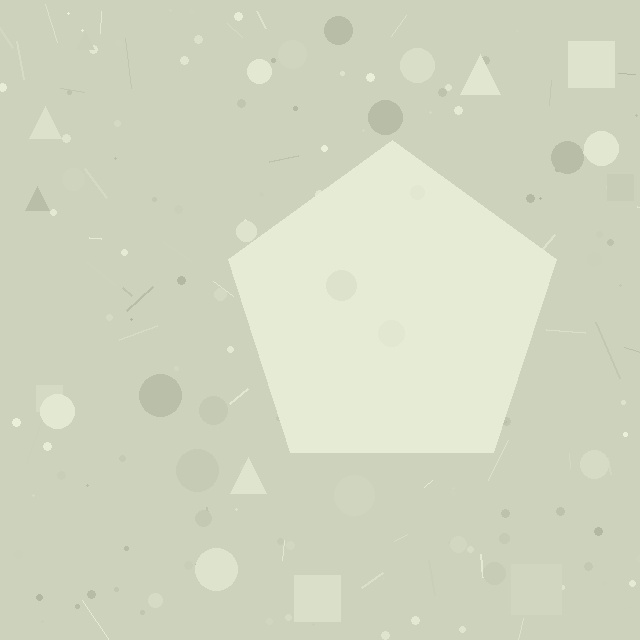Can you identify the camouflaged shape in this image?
The camouflaged shape is a pentagon.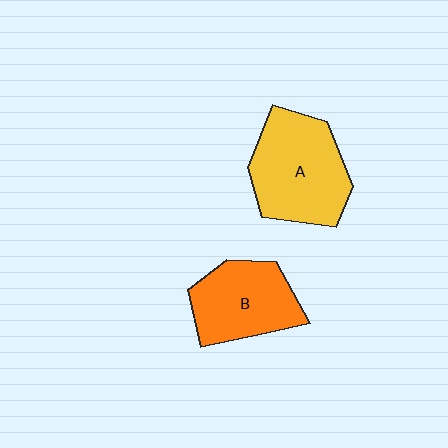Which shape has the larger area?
Shape A (yellow).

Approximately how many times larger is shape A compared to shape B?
Approximately 1.3 times.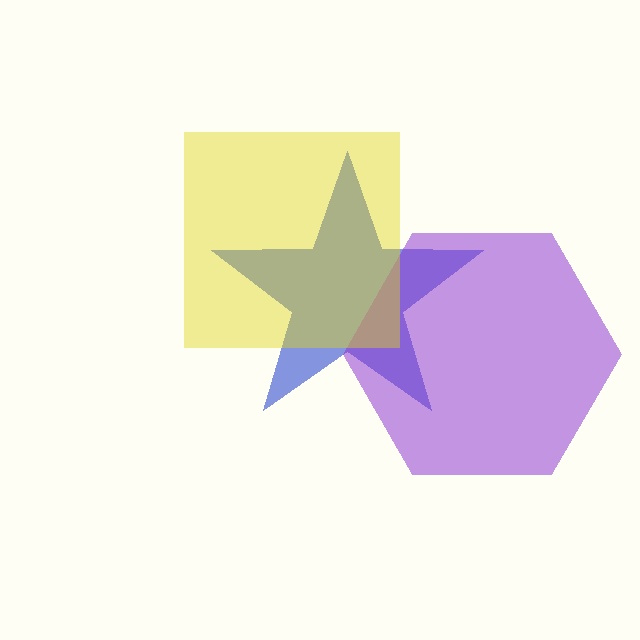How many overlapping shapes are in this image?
There are 3 overlapping shapes in the image.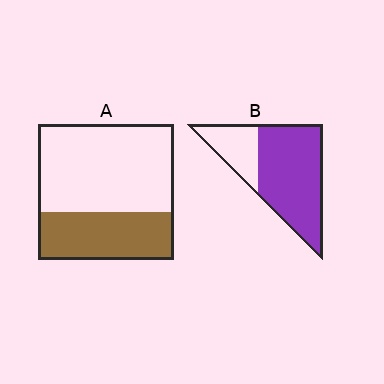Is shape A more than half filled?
No.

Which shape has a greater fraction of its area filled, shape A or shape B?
Shape B.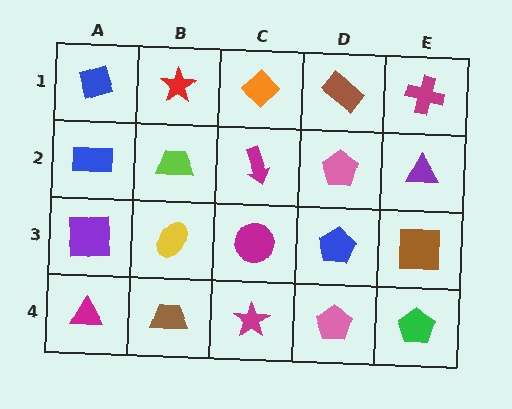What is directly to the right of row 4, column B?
A magenta star.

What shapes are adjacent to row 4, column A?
A purple square (row 3, column A), a brown trapezoid (row 4, column B).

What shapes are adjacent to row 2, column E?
A magenta cross (row 1, column E), a brown square (row 3, column E), a pink pentagon (row 2, column D).